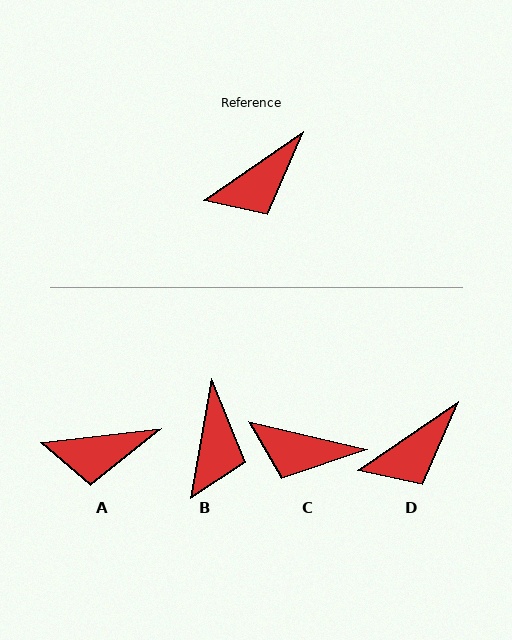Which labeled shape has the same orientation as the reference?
D.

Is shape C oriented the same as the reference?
No, it is off by about 48 degrees.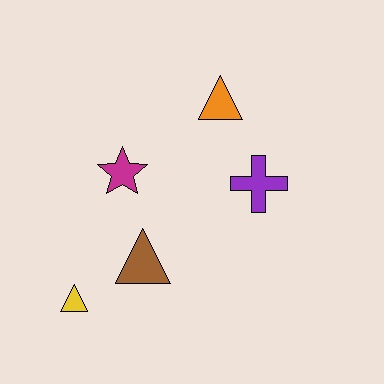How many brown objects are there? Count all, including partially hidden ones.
There is 1 brown object.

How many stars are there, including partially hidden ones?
There is 1 star.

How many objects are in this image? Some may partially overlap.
There are 5 objects.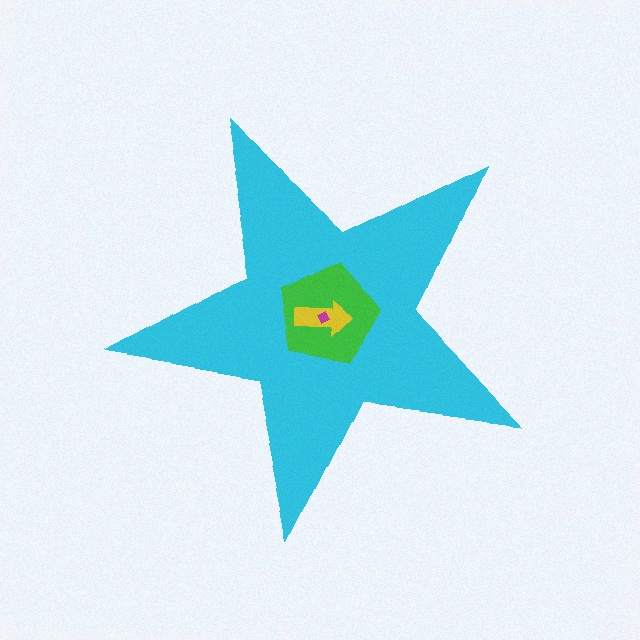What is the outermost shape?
The cyan star.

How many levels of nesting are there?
4.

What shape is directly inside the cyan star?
The green pentagon.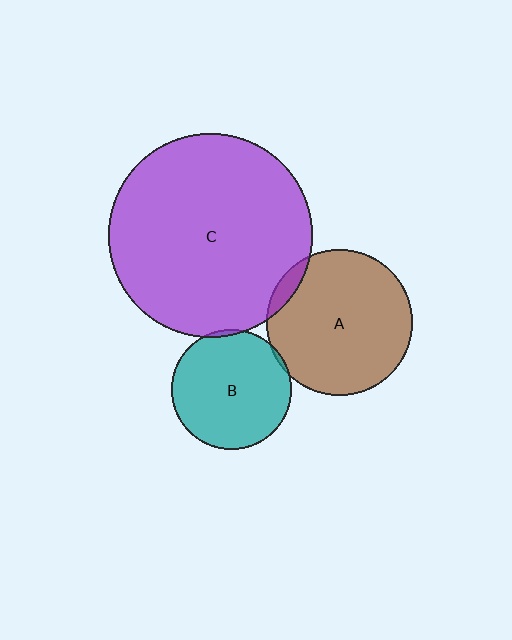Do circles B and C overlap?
Yes.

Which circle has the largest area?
Circle C (purple).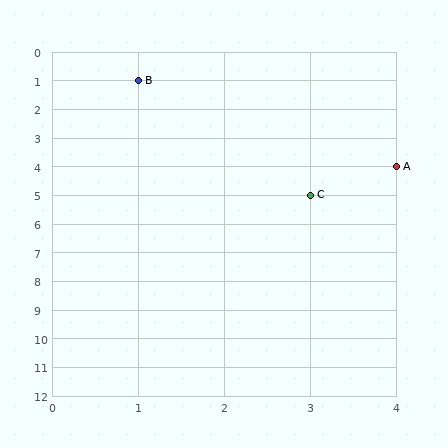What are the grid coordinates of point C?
Point C is at grid coordinates (3, 5).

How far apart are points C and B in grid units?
Points C and B are 2 columns and 4 rows apart (about 4.5 grid units diagonally).